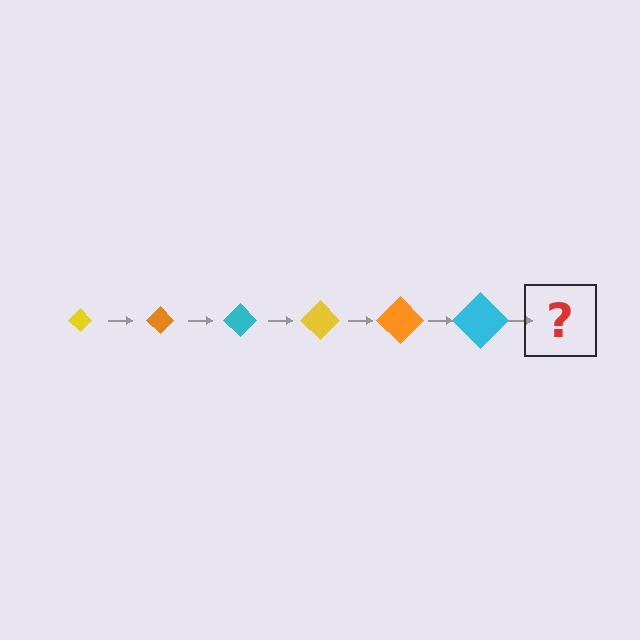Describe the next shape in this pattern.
It should be a yellow diamond, larger than the previous one.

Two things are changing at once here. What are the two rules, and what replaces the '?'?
The two rules are that the diamond grows larger each step and the color cycles through yellow, orange, and cyan. The '?' should be a yellow diamond, larger than the previous one.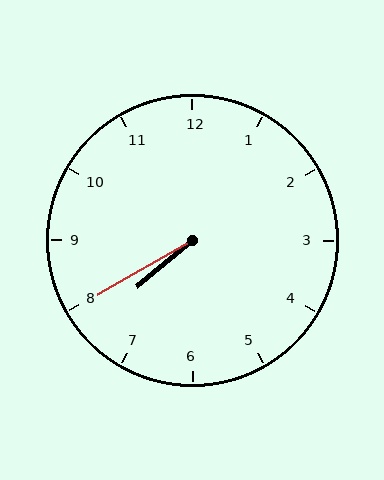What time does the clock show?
7:40.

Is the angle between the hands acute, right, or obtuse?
It is acute.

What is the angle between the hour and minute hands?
Approximately 10 degrees.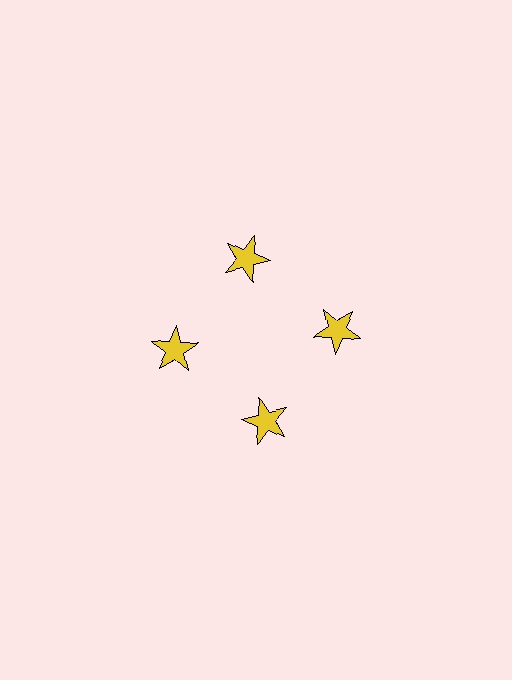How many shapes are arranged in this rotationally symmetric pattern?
There are 4 shapes, arranged in 4 groups of 1.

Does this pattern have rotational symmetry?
Yes, this pattern has 4-fold rotational symmetry. It looks the same after rotating 90 degrees around the center.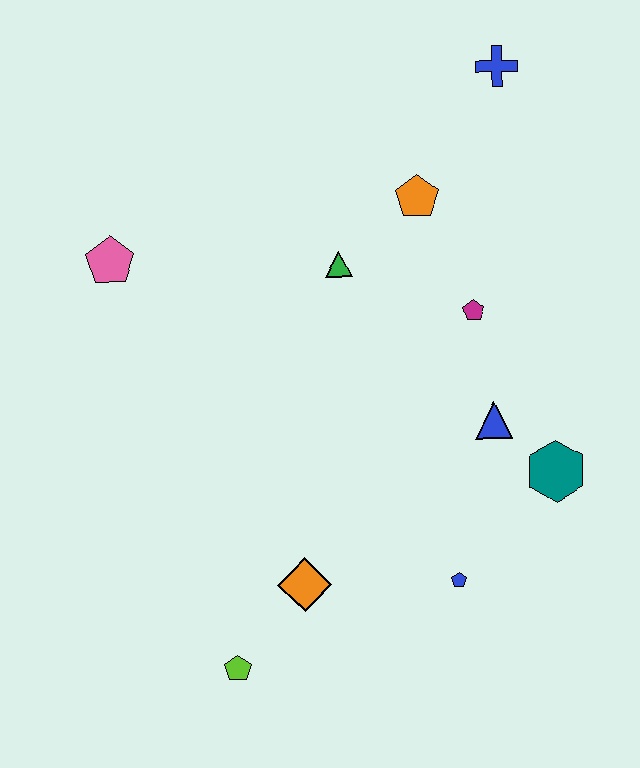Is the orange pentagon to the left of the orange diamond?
No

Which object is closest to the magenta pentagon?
The blue triangle is closest to the magenta pentagon.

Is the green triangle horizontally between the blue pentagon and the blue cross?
No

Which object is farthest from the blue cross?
The lime pentagon is farthest from the blue cross.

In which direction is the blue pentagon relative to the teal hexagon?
The blue pentagon is below the teal hexagon.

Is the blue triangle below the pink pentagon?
Yes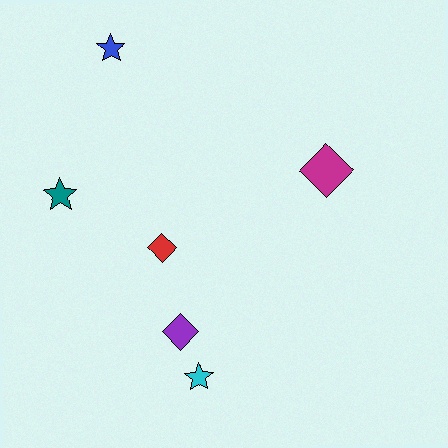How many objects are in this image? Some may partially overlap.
There are 6 objects.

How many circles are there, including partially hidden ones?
There are no circles.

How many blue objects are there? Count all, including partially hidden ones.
There is 1 blue object.